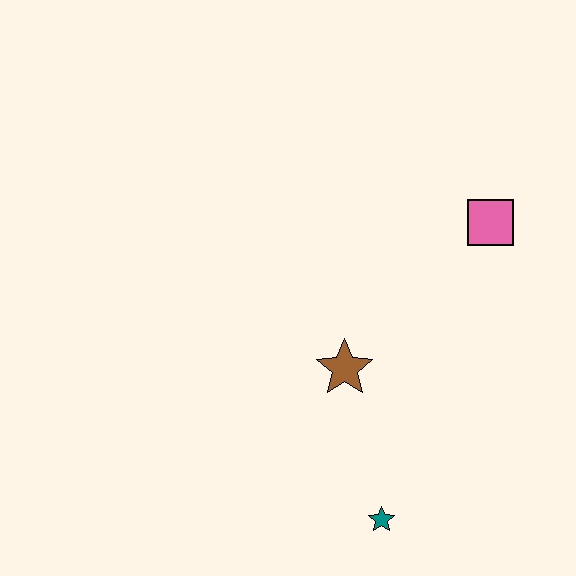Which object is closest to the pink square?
The brown star is closest to the pink square.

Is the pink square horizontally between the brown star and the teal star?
No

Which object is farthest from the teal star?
The pink square is farthest from the teal star.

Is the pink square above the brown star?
Yes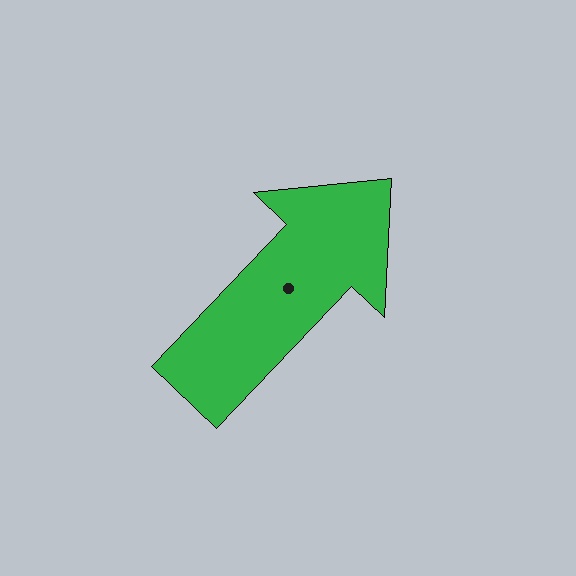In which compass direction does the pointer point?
Northeast.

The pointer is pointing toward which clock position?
Roughly 1 o'clock.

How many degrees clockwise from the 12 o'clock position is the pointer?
Approximately 44 degrees.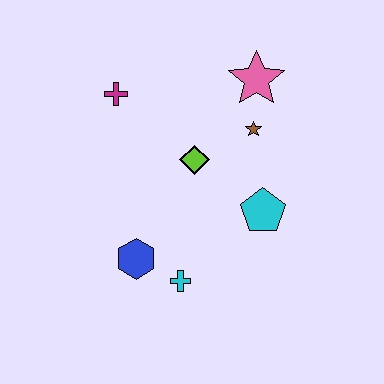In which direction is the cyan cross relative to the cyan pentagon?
The cyan cross is to the left of the cyan pentagon.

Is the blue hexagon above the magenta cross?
No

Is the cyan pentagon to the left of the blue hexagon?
No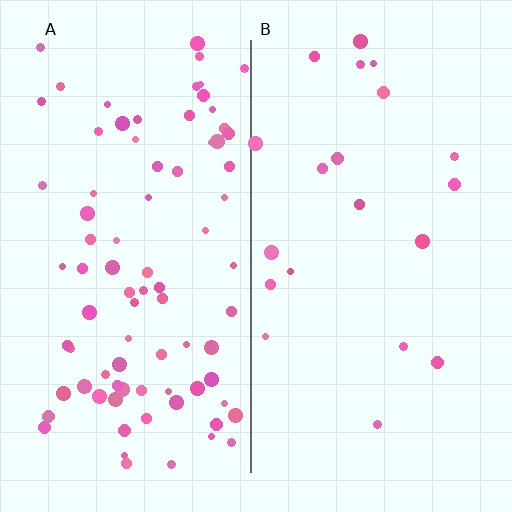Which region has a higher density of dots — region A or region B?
A (the left).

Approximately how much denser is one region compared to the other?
Approximately 4.2× — region A over region B.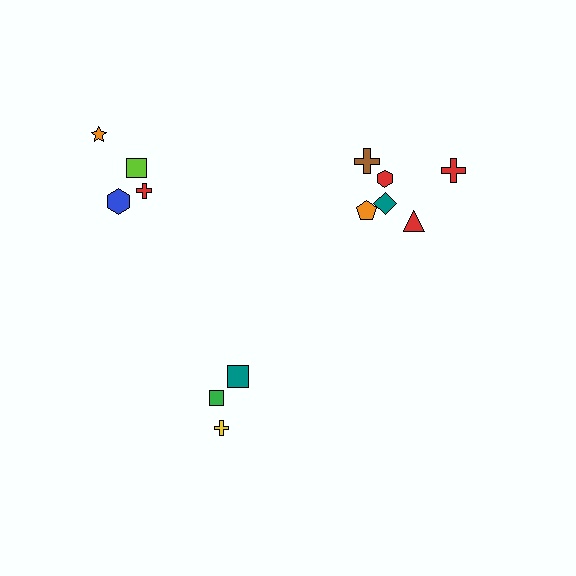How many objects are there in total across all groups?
There are 13 objects.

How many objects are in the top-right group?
There are 6 objects.